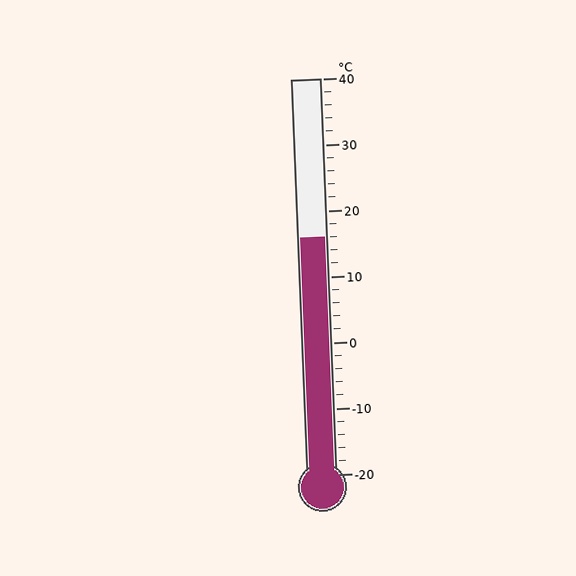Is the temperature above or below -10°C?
The temperature is above -10°C.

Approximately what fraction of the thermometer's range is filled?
The thermometer is filled to approximately 60% of its range.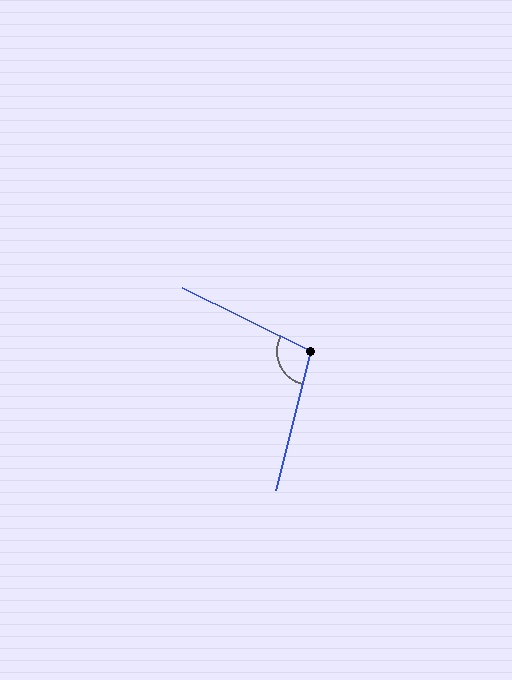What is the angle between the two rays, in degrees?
Approximately 102 degrees.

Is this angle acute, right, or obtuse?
It is obtuse.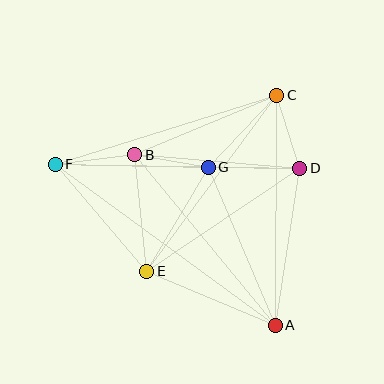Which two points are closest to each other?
Points B and G are closest to each other.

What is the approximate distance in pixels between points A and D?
The distance between A and D is approximately 159 pixels.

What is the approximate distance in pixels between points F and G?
The distance between F and G is approximately 153 pixels.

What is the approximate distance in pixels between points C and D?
The distance between C and D is approximately 76 pixels.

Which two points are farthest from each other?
Points A and F are farthest from each other.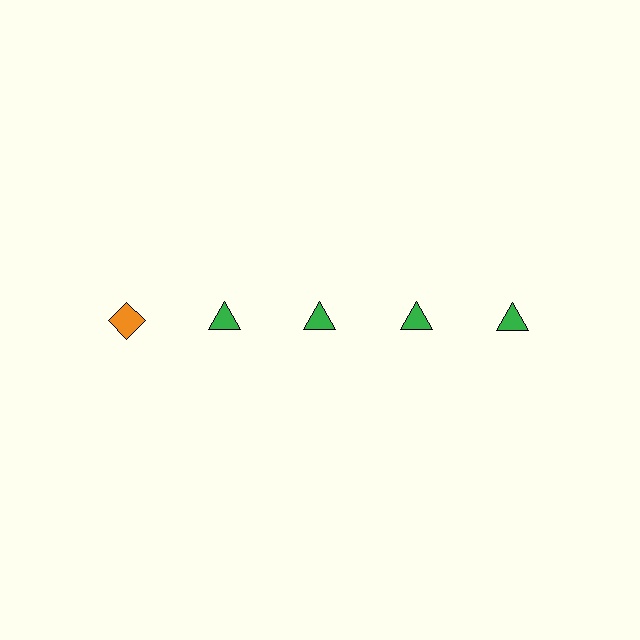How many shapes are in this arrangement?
There are 5 shapes arranged in a grid pattern.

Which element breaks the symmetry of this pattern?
The orange diamond in the top row, leftmost column breaks the symmetry. All other shapes are green triangles.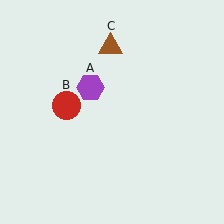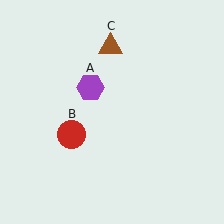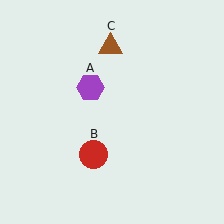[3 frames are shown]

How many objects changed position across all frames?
1 object changed position: red circle (object B).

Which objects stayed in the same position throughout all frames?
Purple hexagon (object A) and brown triangle (object C) remained stationary.